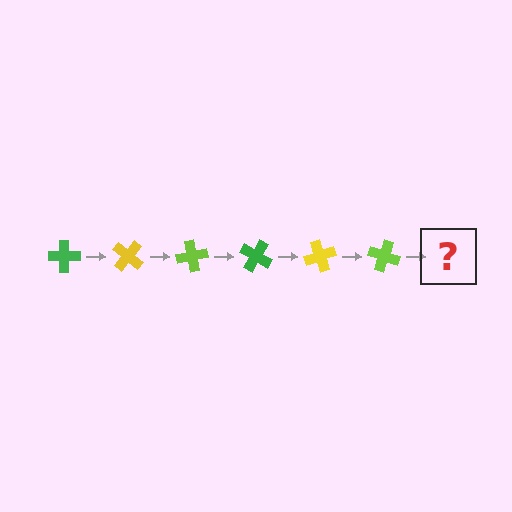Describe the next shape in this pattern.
It should be a green cross, rotated 240 degrees from the start.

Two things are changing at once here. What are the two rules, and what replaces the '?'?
The two rules are that it rotates 40 degrees each step and the color cycles through green, yellow, and lime. The '?' should be a green cross, rotated 240 degrees from the start.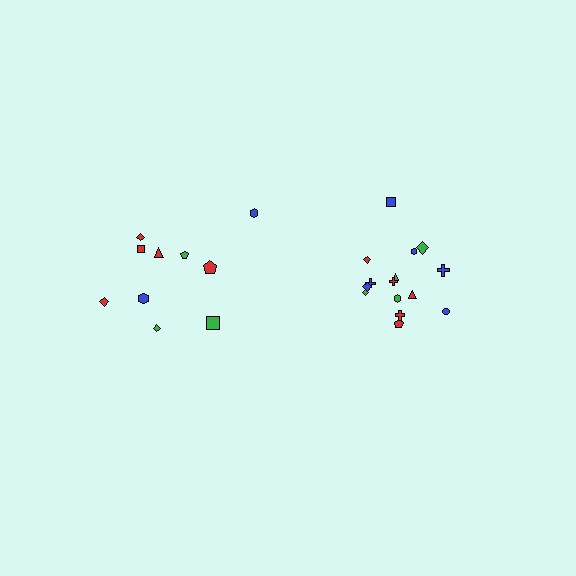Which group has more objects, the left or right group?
The right group.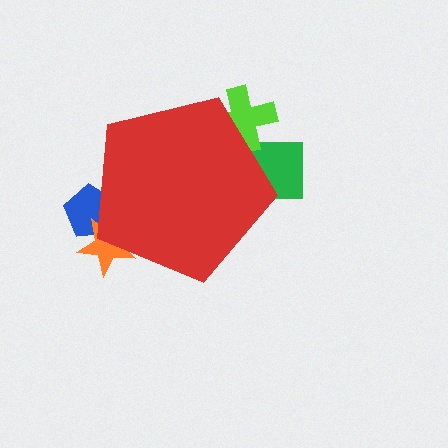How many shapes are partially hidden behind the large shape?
4 shapes are partially hidden.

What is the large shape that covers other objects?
A red pentagon.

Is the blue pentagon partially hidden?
Yes, the blue pentagon is partially hidden behind the red pentagon.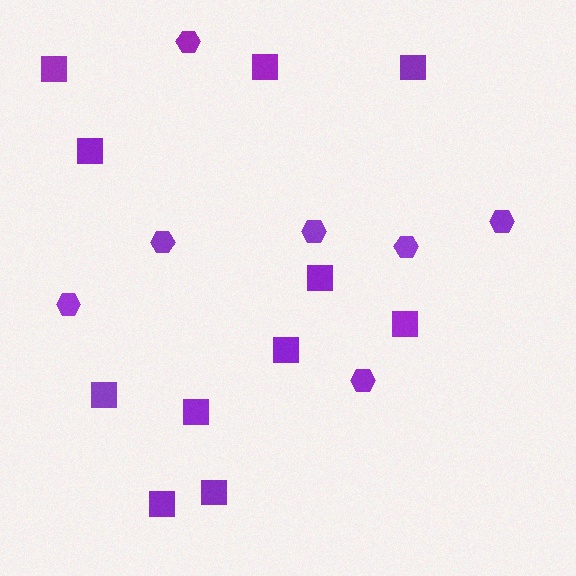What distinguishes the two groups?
There are 2 groups: one group of hexagons (7) and one group of squares (11).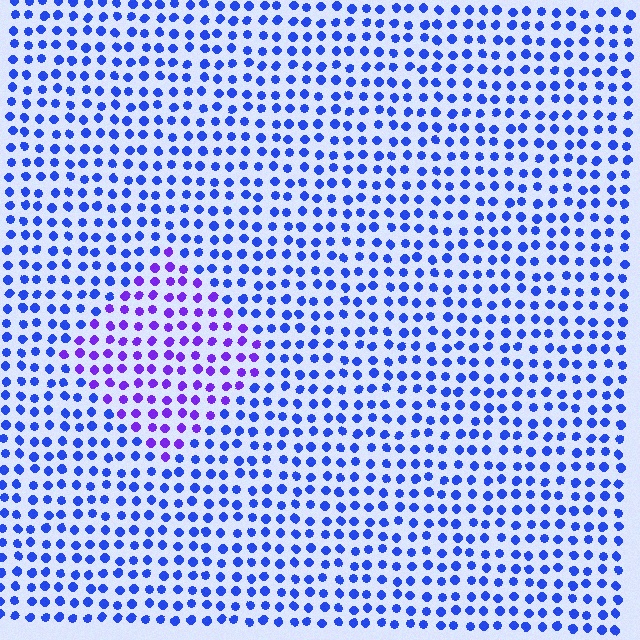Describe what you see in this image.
The image is filled with small blue elements in a uniform arrangement. A diamond-shaped region is visible where the elements are tinted to a slightly different hue, forming a subtle color boundary.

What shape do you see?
I see a diamond.